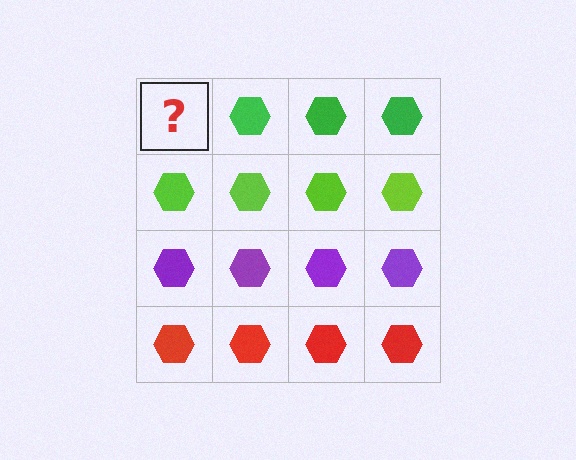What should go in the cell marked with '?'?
The missing cell should contain a green hexagon.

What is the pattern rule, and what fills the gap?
The rule is that each row has a consistent color. The gap should be filled with a green hexagon.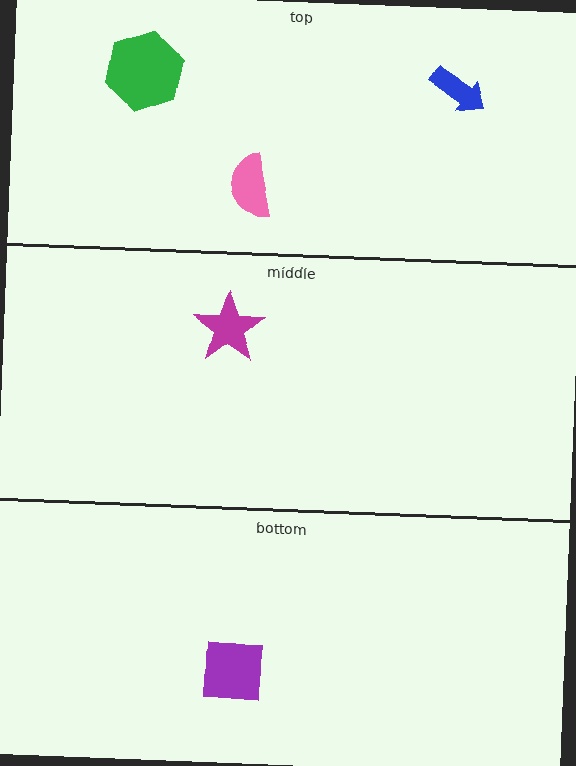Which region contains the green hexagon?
The top region.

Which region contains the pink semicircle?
The top region.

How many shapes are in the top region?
3.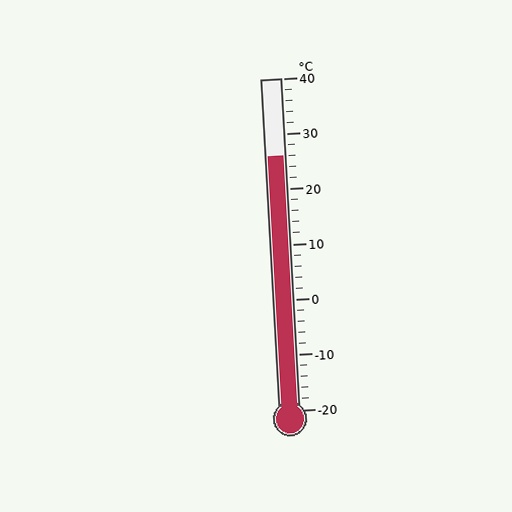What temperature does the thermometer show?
The thermometer shows approximately 26°C.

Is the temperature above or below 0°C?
The temperature is above 0°C.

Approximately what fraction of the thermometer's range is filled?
The thermometer is filled to approximately 75% of its range.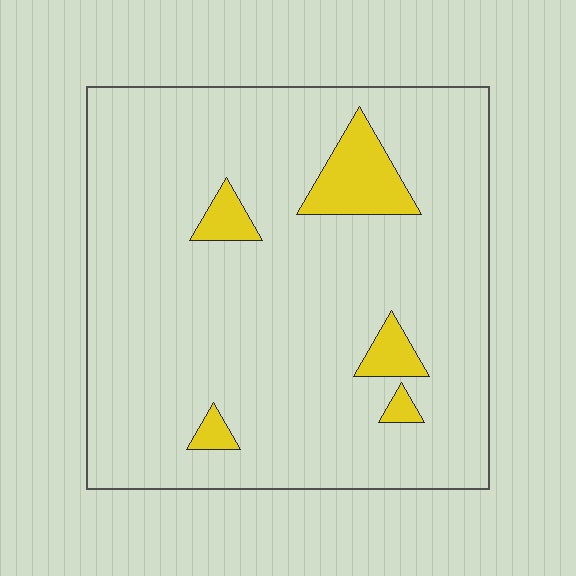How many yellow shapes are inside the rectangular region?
5.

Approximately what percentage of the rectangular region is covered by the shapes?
Approximately 10%.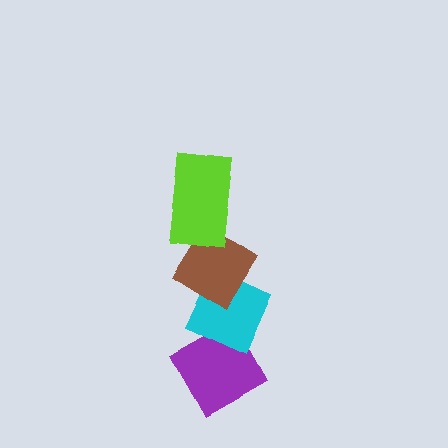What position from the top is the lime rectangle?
The lime rectangle is 1st from the top.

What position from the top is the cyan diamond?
The cyan diamond is 3rd from the top.